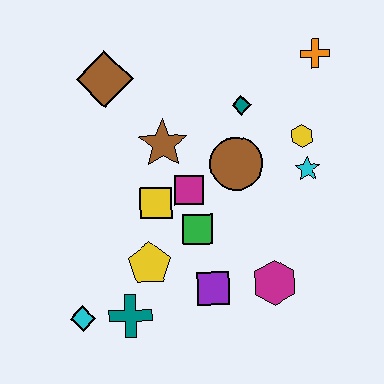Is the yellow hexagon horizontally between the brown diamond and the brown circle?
No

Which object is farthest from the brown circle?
The cyan diamond is farthest from the brown circle.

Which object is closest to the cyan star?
The yellow hexagon is closest to the cyan star.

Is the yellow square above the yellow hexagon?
No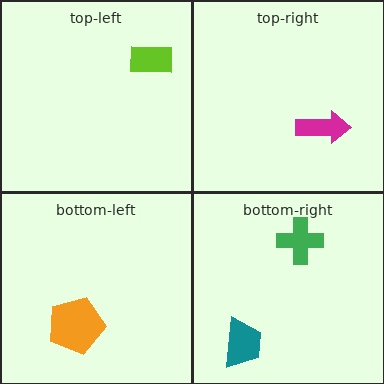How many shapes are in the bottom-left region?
1.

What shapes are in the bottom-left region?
The orange pentagon.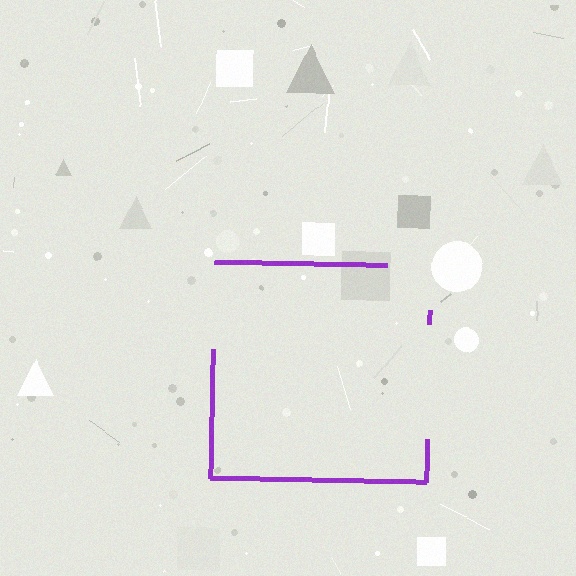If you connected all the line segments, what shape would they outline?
They would outline a square.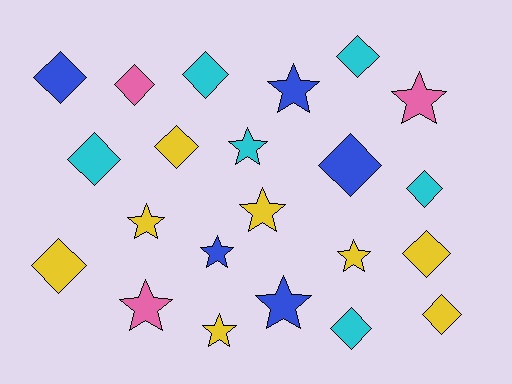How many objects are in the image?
There are 22 objects.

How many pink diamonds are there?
There is 1 pink diamond.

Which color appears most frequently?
Yellow, with 8 objects.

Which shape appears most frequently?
Diamond, with 12 objects.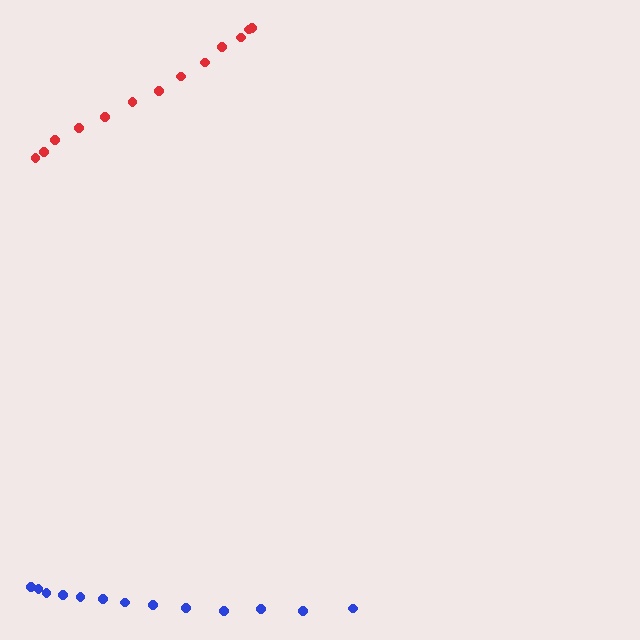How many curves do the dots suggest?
There are 2 distinct paths.